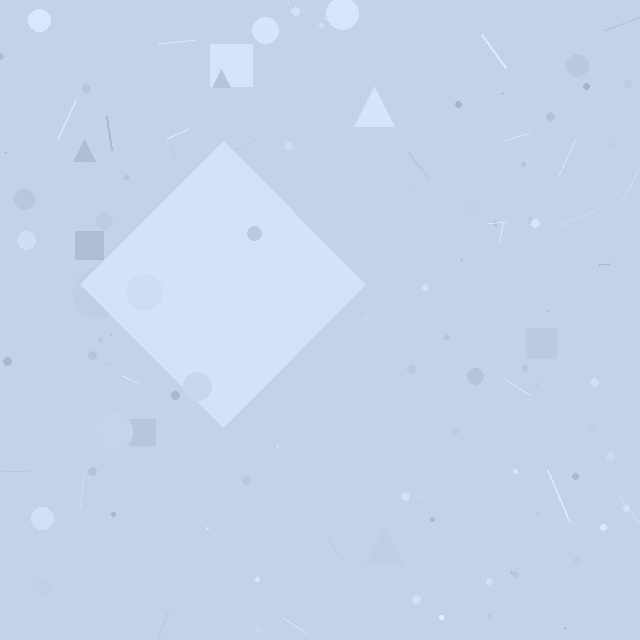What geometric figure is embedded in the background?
A diamond is embedded in the background.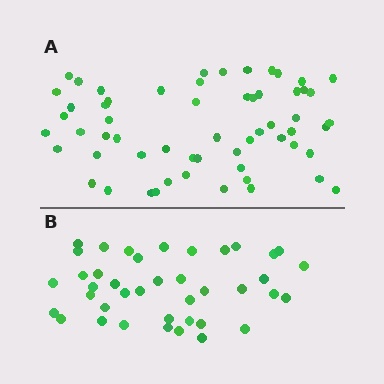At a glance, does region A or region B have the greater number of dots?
Region A (the top region) has more dots.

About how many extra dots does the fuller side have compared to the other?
Region A has approximately 20 more dots than region B.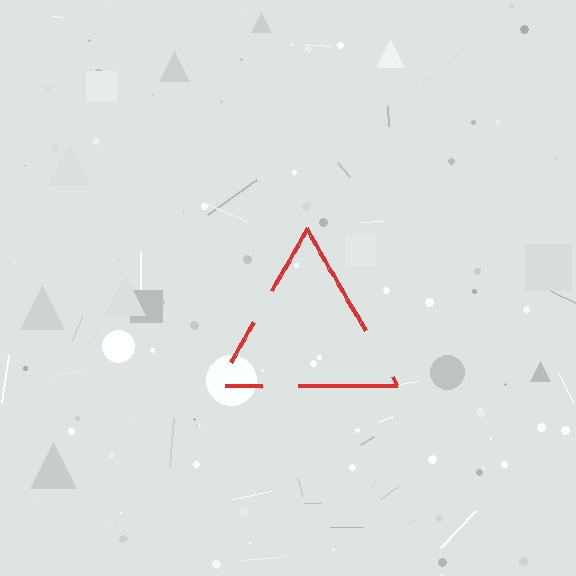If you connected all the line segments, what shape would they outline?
They would outline a triangle.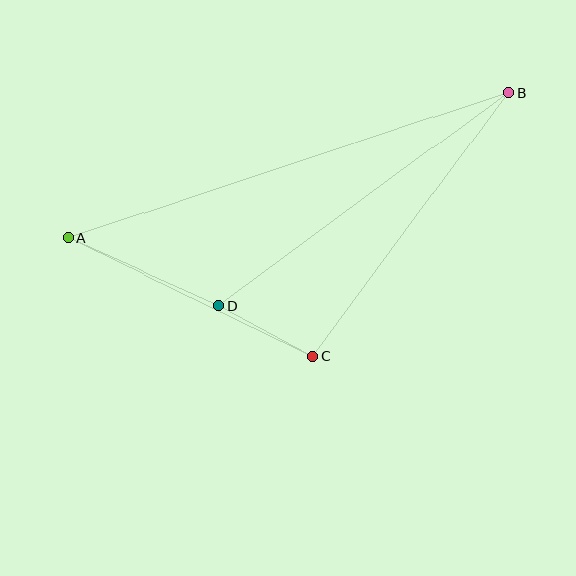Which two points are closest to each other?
Points C and D are closest to each other.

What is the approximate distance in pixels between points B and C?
The distance between B and C is approximately 328 pixels.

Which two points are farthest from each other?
Points A and B are farthest from each other.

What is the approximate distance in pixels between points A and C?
The distance between A and C is approximately 272 pixels.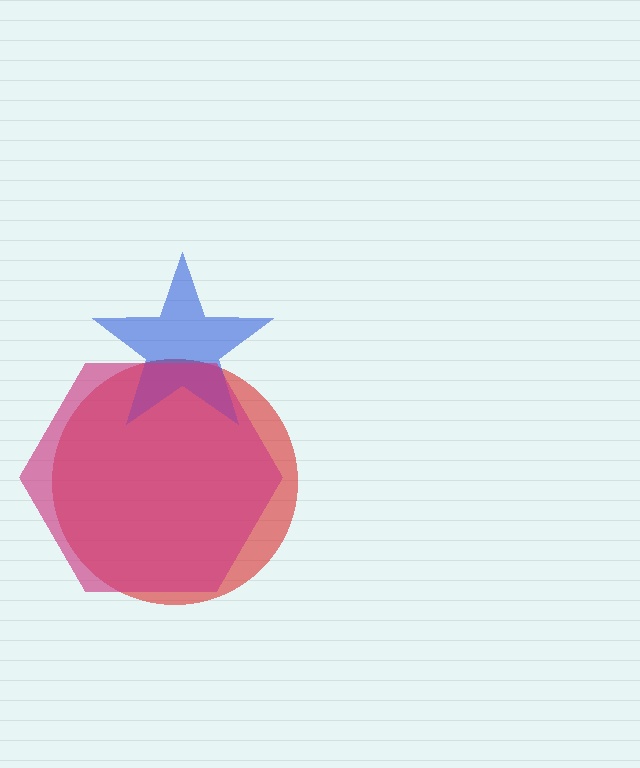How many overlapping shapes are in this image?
There are 3 overlapping shapes in the image.